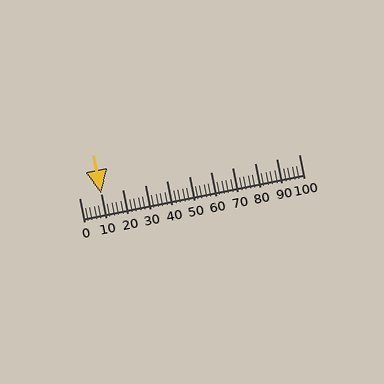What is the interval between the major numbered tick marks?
The major tick marks are spaced 10 units apart.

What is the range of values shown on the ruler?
The ruler shows values from 0 to 100.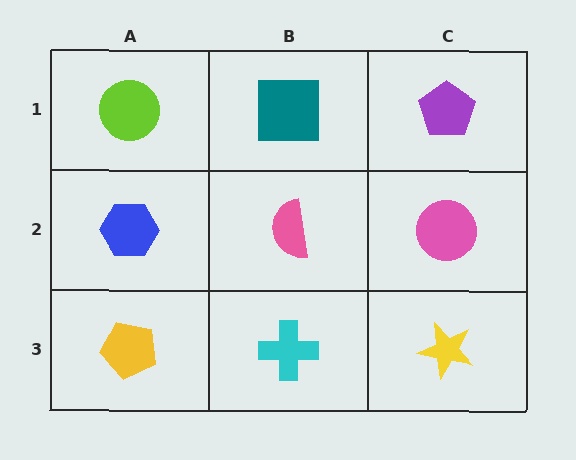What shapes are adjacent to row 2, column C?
A purple pentagon (row 1, column C), a yellow star (row 3, column C), a pink semicircle (row 2, column B).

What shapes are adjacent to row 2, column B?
A teal square (row 1, column B), a cyan cross (row 3, column B), a blue hexagon (row 2, column A), a pink circle (row 2, column C).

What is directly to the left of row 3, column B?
A yellow pentagon.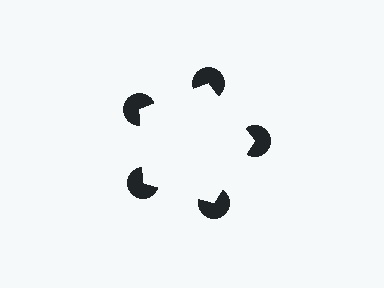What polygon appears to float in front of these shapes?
An illusory pentagon — its edges are inferred from the aligned wedge cuts in the pac-man discs, not physically drawn.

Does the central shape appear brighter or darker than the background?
It typically appears slightly brighter than the background, even though no actual brightness change is drawn.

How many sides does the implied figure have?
5 sides.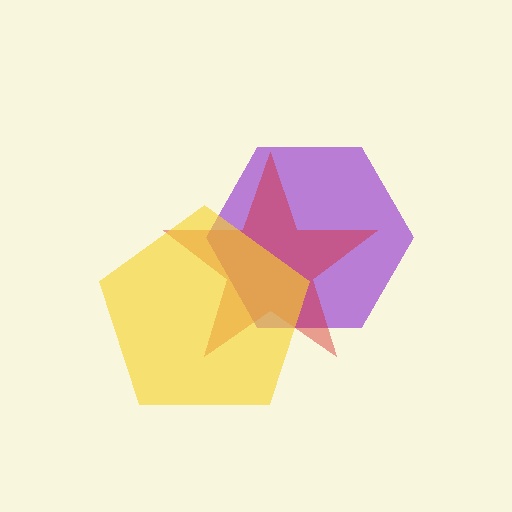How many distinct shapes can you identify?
There are 3 distinct shapes: a purple hexagon, a red star, a yellow pentagon.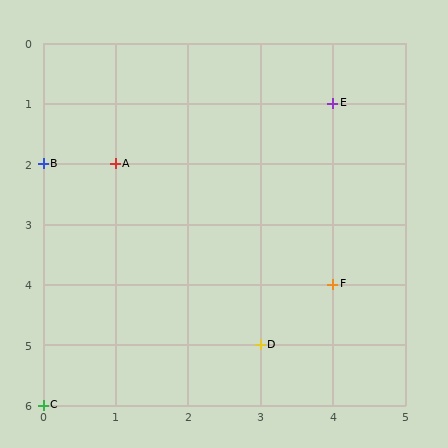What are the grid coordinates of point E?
Point E is at grid coordinates (4, 1).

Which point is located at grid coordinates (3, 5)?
Point D is at (3, 5).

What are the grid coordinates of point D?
Point D is at grid coordinates (3, 5).